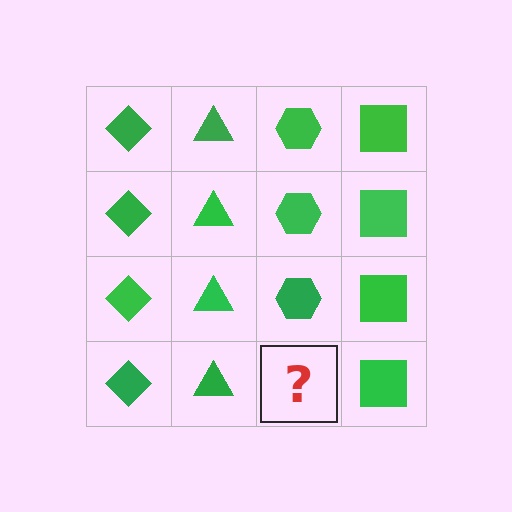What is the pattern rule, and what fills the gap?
The rule is that each column has a consistent shape. The gap should be filled with a green hexagon.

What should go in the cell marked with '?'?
The missing cell should contain a green hexagon.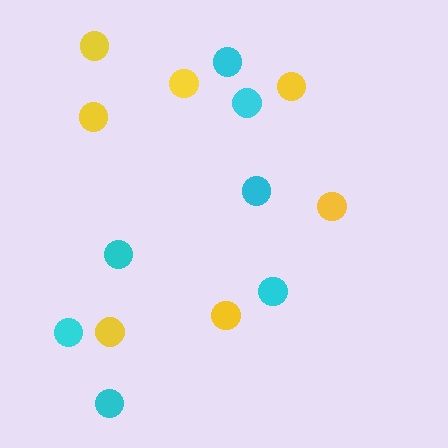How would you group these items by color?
There are 2 groups: one group of cyan circles (7) and one group of yellow circles (7).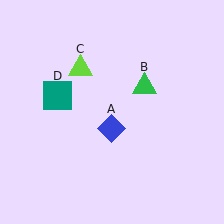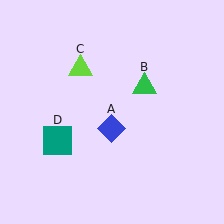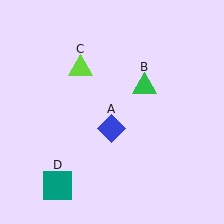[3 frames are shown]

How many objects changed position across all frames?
1 object changed position: teal square (object D).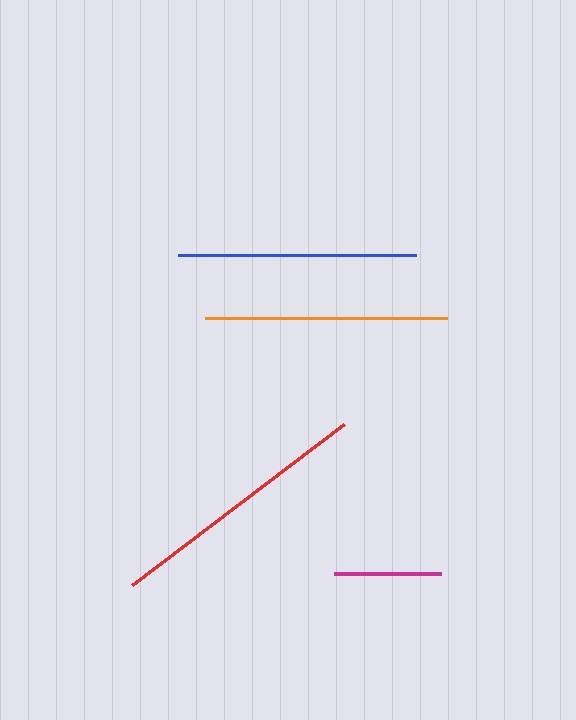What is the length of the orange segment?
The orange segment is approximately 241 pixels long.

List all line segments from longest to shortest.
From longest to shortest: red, orange, blue, magenta.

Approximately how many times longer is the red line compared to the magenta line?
The red line is approximately 2.5 times the length of the magenta line.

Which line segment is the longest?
The red line is the longest at approximately 266 pixels.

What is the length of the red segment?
The red segment is approximately 266 pixels long.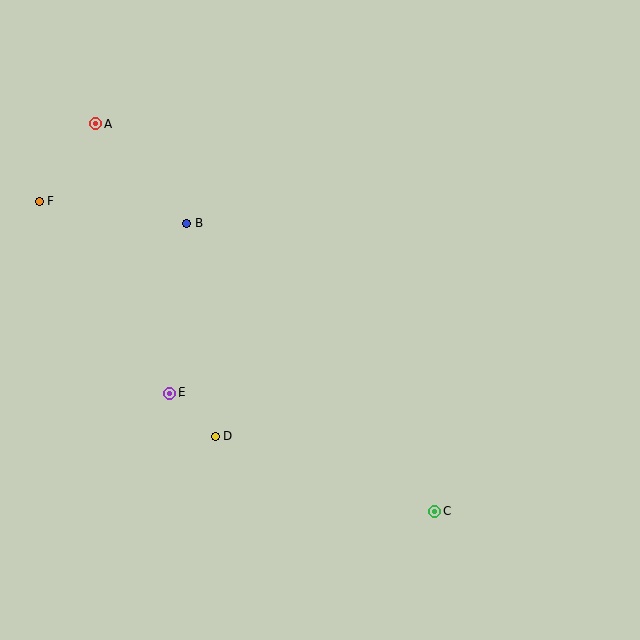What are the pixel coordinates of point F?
Point F is at (39, 201).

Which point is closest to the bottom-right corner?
Point C is closest to the bottom-right corner.